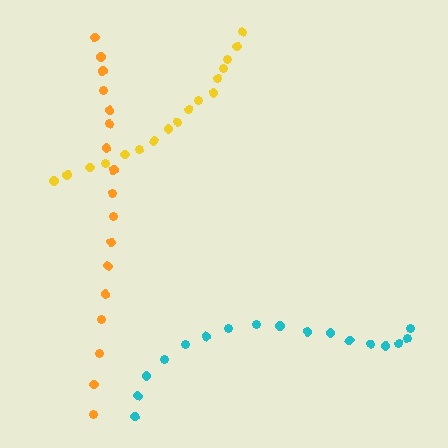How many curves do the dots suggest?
There are 3 distinct paths.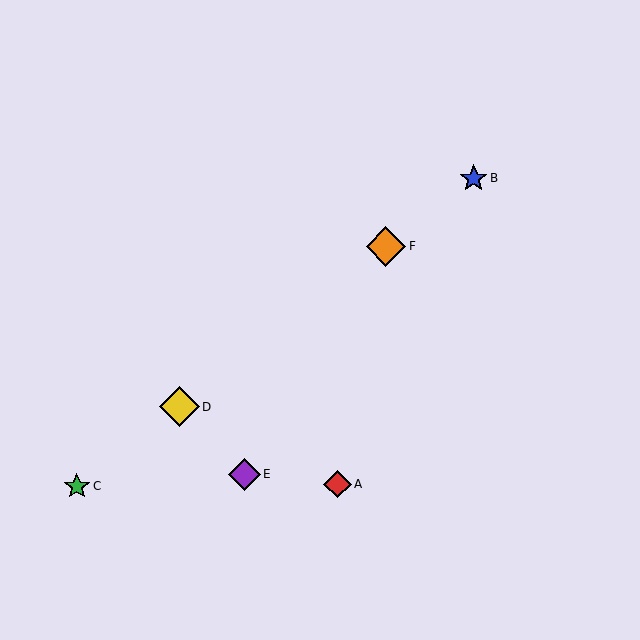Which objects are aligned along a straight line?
Objects B, C, D, F are aligned along a straight line.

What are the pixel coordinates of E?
Object E is at (244, 474).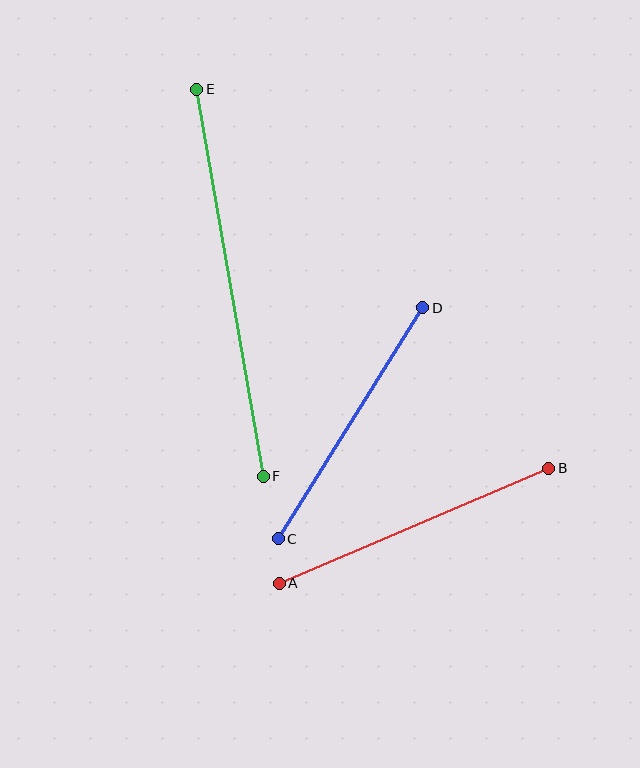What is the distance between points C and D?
The distance is approximately 273 pixels.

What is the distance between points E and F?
The distance is approximately 392 pixels.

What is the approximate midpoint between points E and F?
The midpoint is at approximately (230, 283) pixels.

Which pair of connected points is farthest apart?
Points E and F are farthest apart.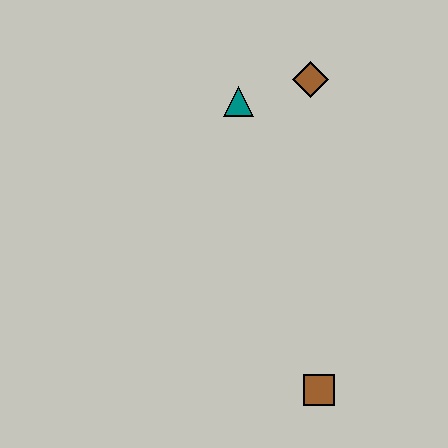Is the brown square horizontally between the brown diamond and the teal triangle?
No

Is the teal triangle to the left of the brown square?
Yes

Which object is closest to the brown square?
The teal triangle is closest to the brown square.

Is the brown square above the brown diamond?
No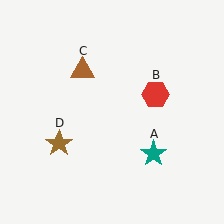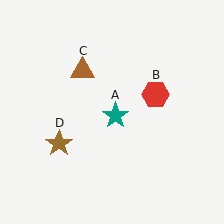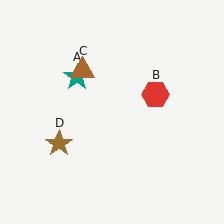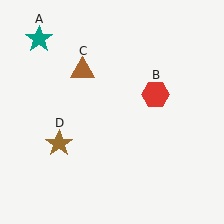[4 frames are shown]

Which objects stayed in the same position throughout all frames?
Red hexagon (object B) and brown triangle (object C) and brown star (object D) remained stationary.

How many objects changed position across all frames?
1 object changed position: teal star (object A).